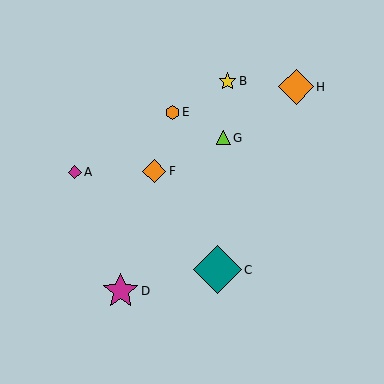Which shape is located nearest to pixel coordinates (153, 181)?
The orange diamond (labeled F) at (154, 171) is nearest to that location.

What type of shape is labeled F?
Shape F is an orange diamond.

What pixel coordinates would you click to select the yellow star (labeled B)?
Click at (228, 81) to select the yellow star B.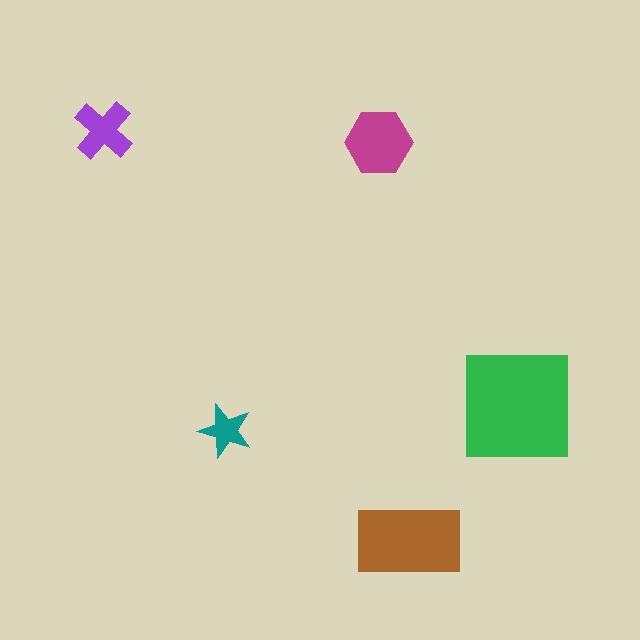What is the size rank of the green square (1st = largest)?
1st.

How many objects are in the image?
There are 5 objects in the image.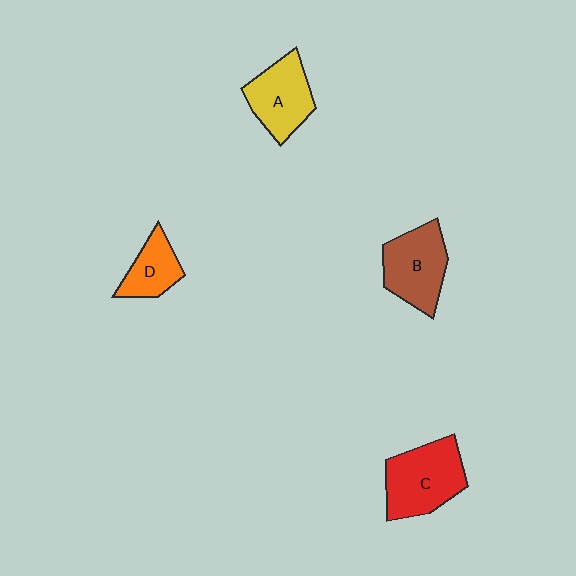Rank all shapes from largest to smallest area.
From largest to smallest: C (red), B (brown), A (yellow), D (orange).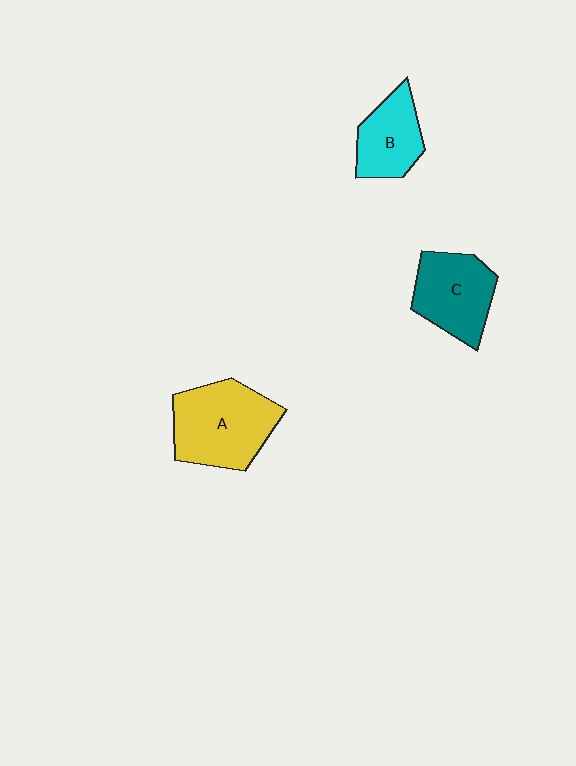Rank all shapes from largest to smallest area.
From largest to smallest: A (yellow), C (teal), B (cyan).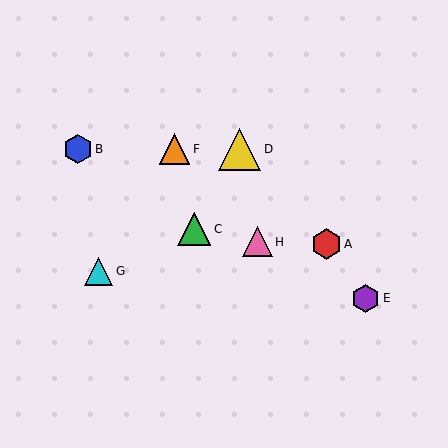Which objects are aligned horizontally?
Objects B, D, F are aligned horizontally.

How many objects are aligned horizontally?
3 objects (B, D, F) are aligned horizontally.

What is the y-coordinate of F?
Object F is at y≈149.